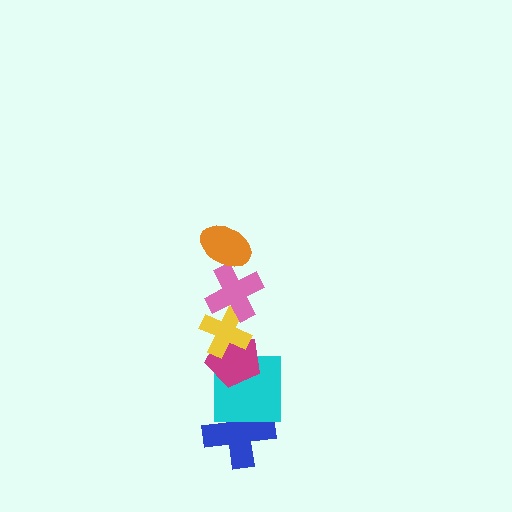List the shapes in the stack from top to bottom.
From top to bottom: the orange ellipse, the pink cross, the yellow cross, the magenta pentagon, the cyan square, the blue cross.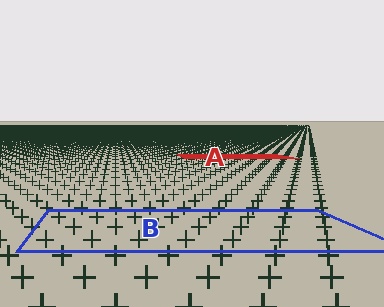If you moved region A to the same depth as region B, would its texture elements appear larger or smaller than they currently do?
They would appear larger. At a closer depth, the same texture elements are projected at a bigger on-screen size.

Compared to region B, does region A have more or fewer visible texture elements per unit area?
Region A has more texture elements per unit area — they are packed more densely because it is farther away.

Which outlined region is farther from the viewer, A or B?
Region A is farther from the viewer — the texture elements inside it appear smaller and more densely packed.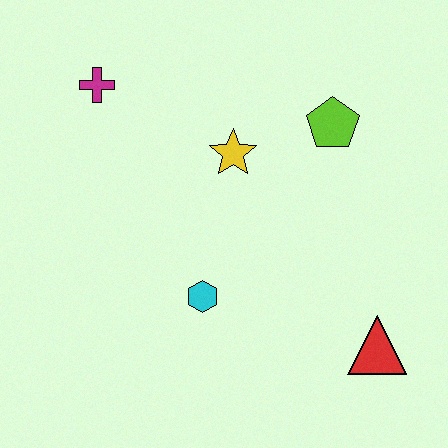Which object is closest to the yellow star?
The lime pentagon is closest to the yellow star.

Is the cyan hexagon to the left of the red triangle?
Yes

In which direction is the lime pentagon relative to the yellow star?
The lime pentagon is to the right of the yellow star.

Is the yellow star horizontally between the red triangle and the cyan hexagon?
Yes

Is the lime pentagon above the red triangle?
Yes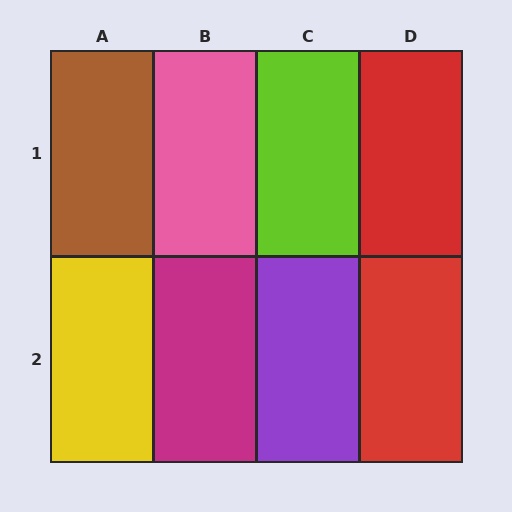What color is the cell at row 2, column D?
Red.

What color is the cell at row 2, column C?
Purple.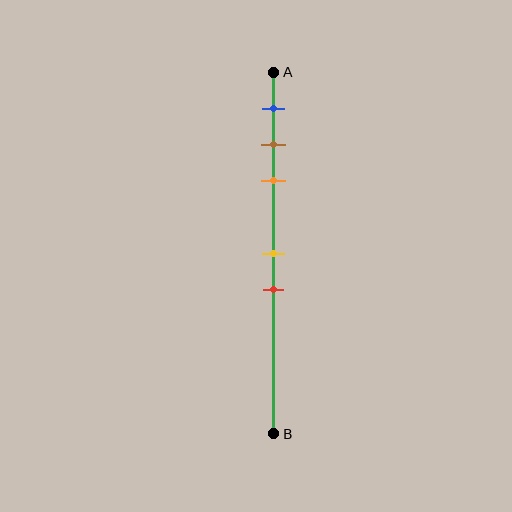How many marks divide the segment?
There are 5 marks dividing the segment.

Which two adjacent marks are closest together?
The brown and orange marks are the closest adjacent pair.